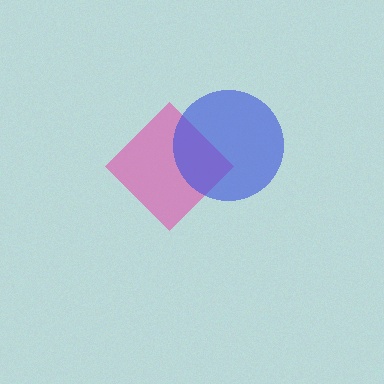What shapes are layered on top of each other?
The layered shapes are: a pink diamond, a blue circle.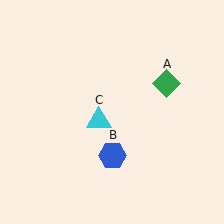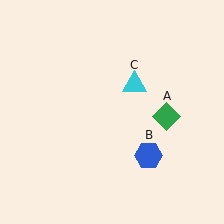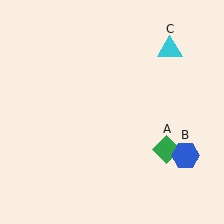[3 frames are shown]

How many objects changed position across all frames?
3 objects changed position: green diamond (object A), blue hexagon (object B), cyan triangle (object C).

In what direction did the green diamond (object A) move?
The green diamond (object A) moved down.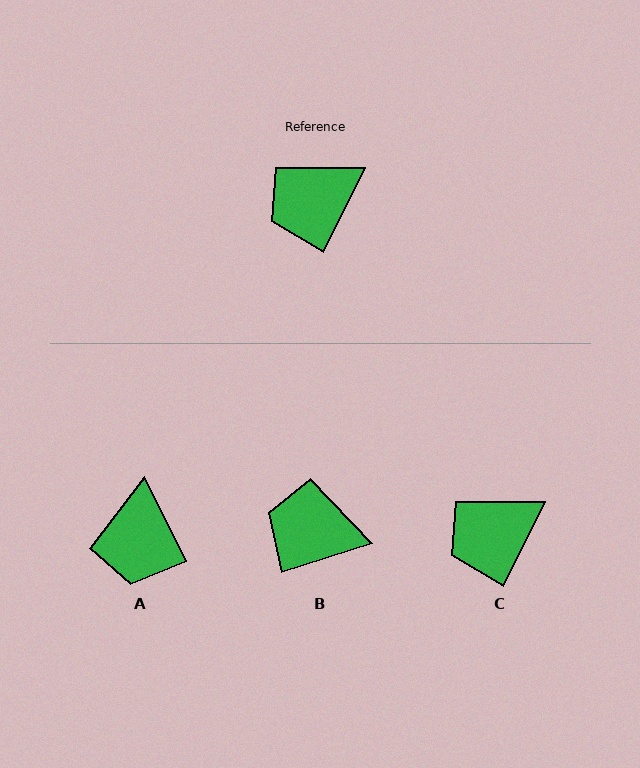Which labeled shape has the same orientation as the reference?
C.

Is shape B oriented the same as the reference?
No, it is off by about 46 degrees.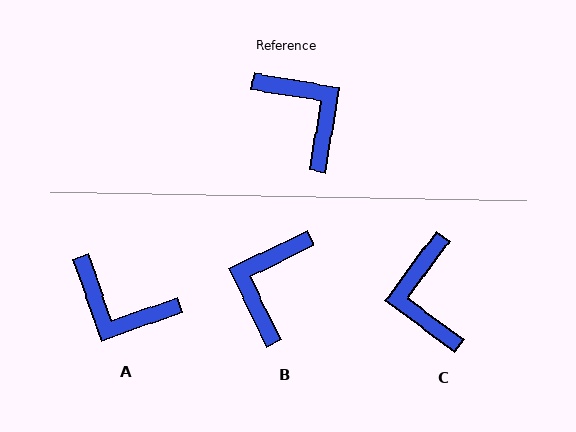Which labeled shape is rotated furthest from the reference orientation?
C, about 152 degrees away.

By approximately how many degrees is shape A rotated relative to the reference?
Approximately 152 degrees clockwise.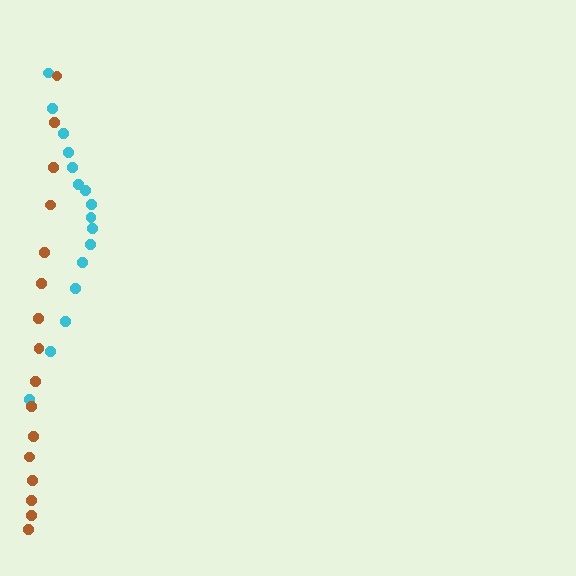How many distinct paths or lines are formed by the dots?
There are 2 distinct paths.